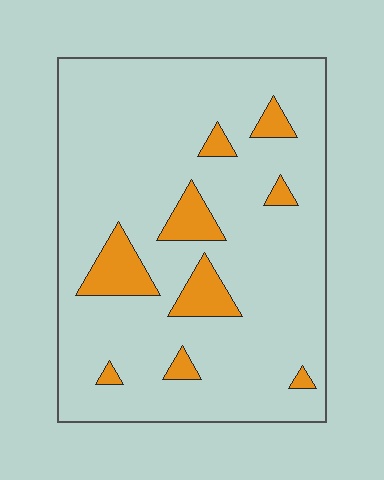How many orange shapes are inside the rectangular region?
9.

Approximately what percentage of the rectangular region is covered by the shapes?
Approximately 10%.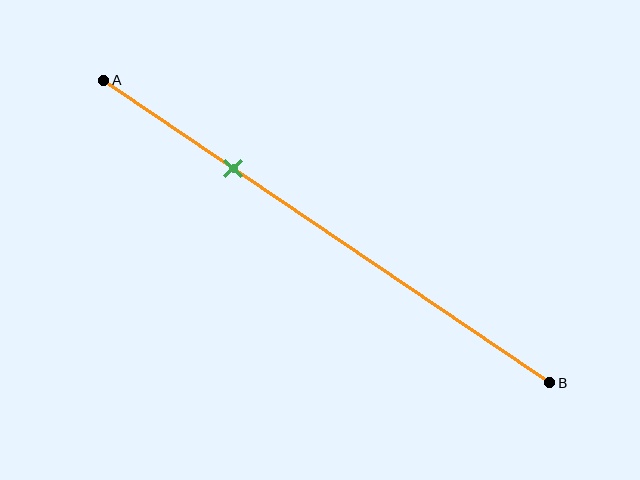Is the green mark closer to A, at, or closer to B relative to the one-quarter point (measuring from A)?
The green mark is closer to point B than the one-quarter point of segment AB.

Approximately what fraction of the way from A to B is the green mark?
The green mark is approximately 30% of the way from A to B.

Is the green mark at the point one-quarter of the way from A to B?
No, the mark is at about 30% from A, not at the 25% one-quarter point.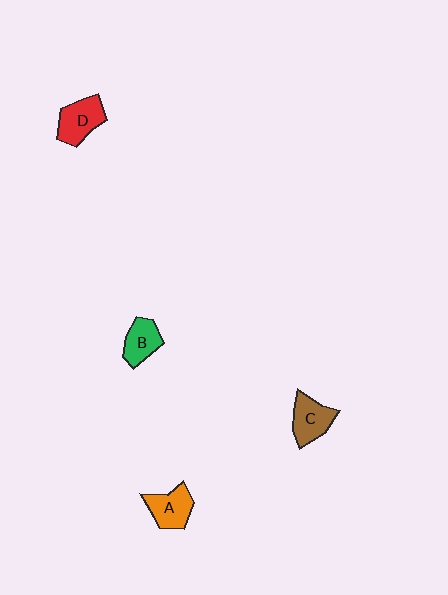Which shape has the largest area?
Shape D (red).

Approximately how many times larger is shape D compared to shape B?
Approximately 1.2 times.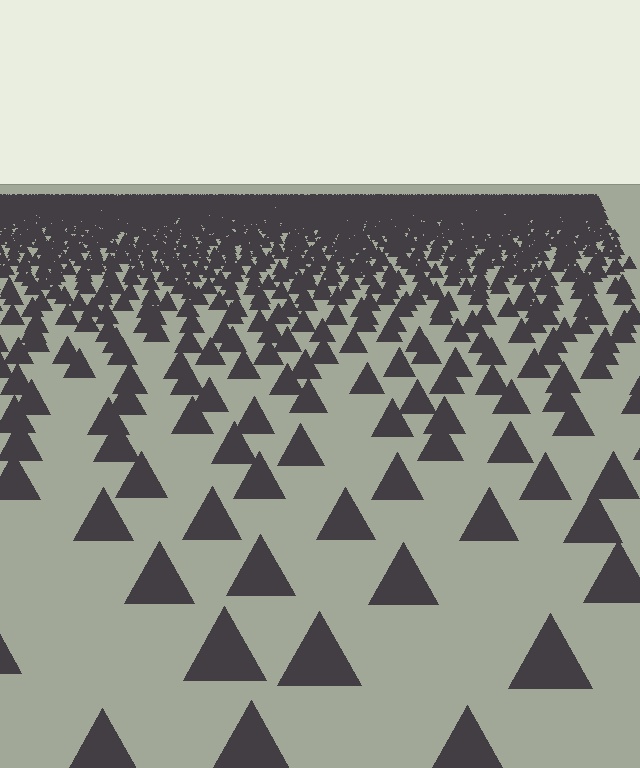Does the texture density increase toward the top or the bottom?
Density increases toward the top.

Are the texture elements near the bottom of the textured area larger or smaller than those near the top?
Larger. Near the bottom, elements are closer to the viewer and appear at a bigger on-screen size.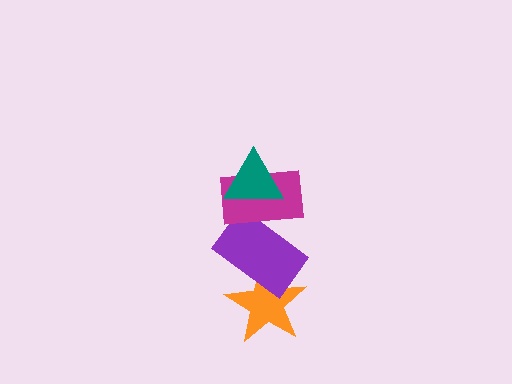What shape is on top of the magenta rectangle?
The teal triangle is on top of the magenta rectangle.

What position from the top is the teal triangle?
The teal triangle is 1st from the top.